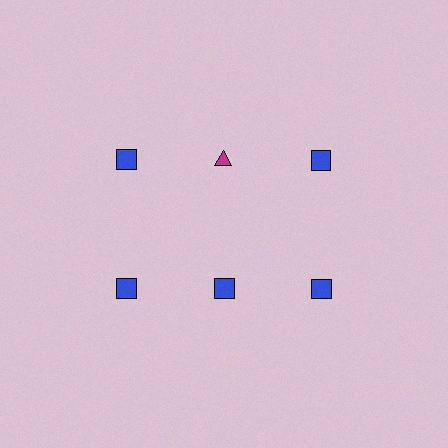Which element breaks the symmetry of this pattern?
The magenta triangle in the top row, second from left column breaks the symmetry. All other shapes are blue squares.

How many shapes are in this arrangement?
There are 6 shapes arranged in a grid pattern.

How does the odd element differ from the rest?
It differs in both color (magenta instead of blue) and shape (triangle instead of square).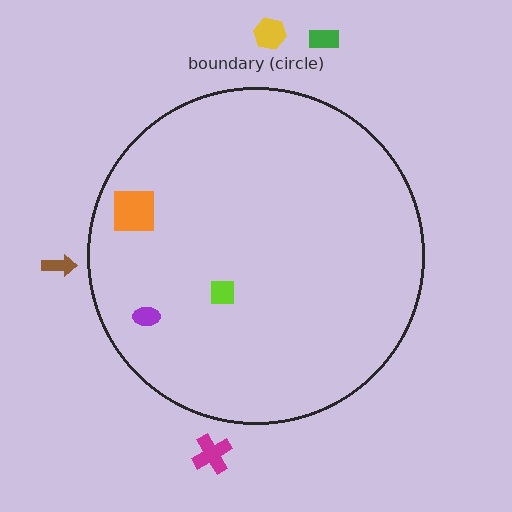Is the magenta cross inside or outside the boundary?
Outside.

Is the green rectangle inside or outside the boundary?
Outside.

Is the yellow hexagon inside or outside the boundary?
Outside.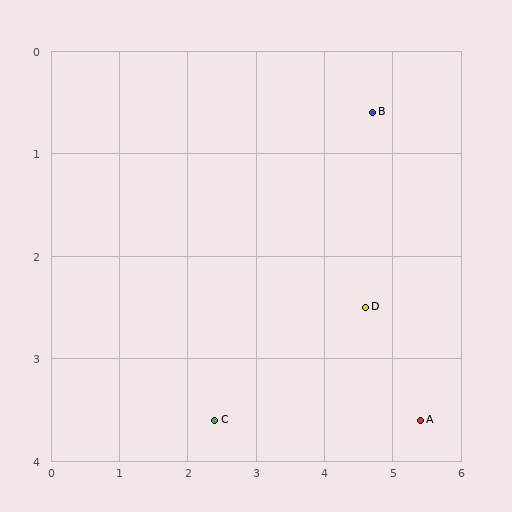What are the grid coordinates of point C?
Point C is at approximately (2.4, 3.6).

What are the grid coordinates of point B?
Point B is at approximately (4.7, 0.6).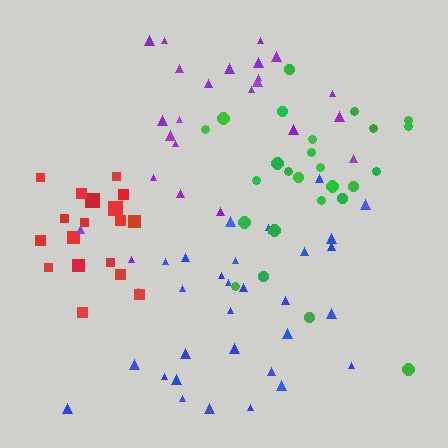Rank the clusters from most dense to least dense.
blue, red, green, purple.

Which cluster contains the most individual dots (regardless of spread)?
Blue (32).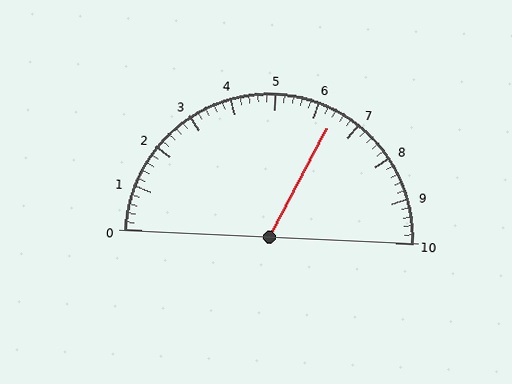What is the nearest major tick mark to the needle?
The nearest major tick mark is 6.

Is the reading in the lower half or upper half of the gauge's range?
The reading is in the upper half of the range (0 to 10).